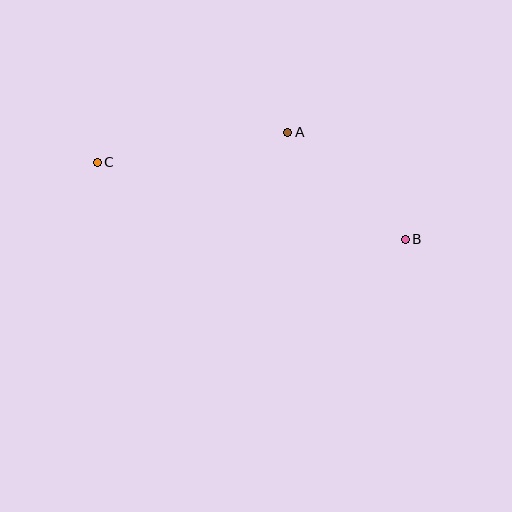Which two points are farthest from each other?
Points B and C are farthest from each other.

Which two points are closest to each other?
Points A and B are closest to each other.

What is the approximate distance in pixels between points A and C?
The distance between A and C is approximately 193 pixels.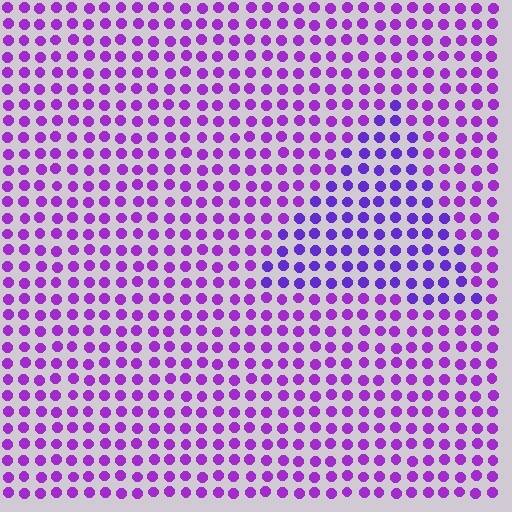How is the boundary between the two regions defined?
The boundary is defined purely by a slight shift in hue (about 23 degrees). Spacing, size, and orientation are identical on both sides.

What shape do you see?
I see a triangle.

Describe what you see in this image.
The image is filled with small purple elements in a uniform arrangement. A triangle-shaped region is visible where the elements are tinted to a slightly different hue, forming a subtle color boundary.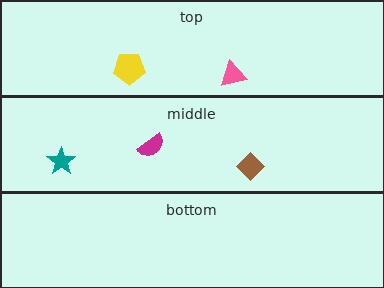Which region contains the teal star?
The middle region.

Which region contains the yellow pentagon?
The top region.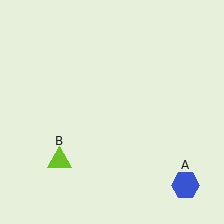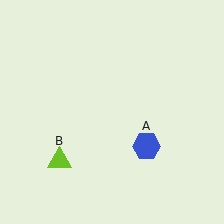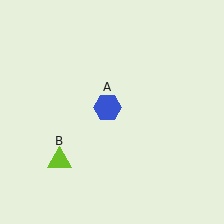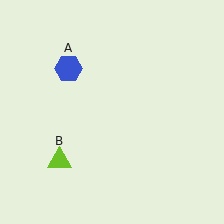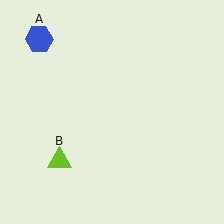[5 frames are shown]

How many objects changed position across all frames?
1 object changed position: blue hexagon (object A).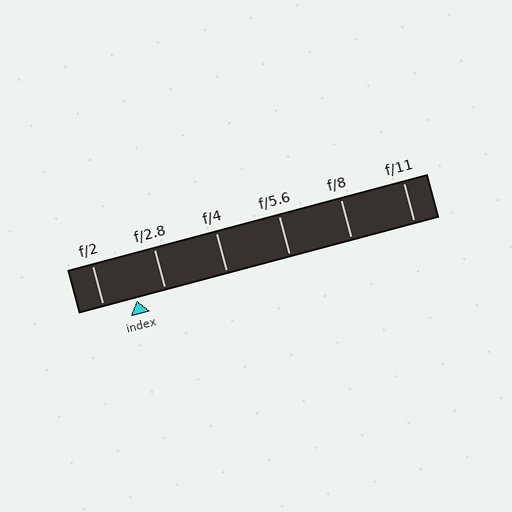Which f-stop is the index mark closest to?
The index mark is closest to f/2.8.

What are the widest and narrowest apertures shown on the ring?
The widest aperture shown is f/2 and the narrowest is f/11.